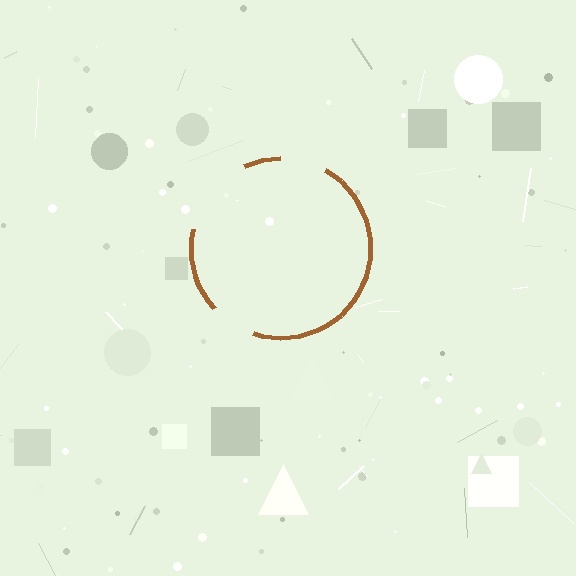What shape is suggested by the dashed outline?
The dashed outline suggests a circle.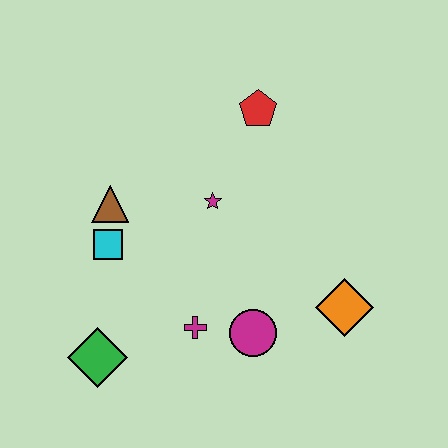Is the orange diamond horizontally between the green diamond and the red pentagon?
No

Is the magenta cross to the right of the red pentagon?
No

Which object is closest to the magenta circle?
The magenta cross is closest to the magenta circle.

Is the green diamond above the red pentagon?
No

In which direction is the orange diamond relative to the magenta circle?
The orange diamond is to the right of the magenta circle.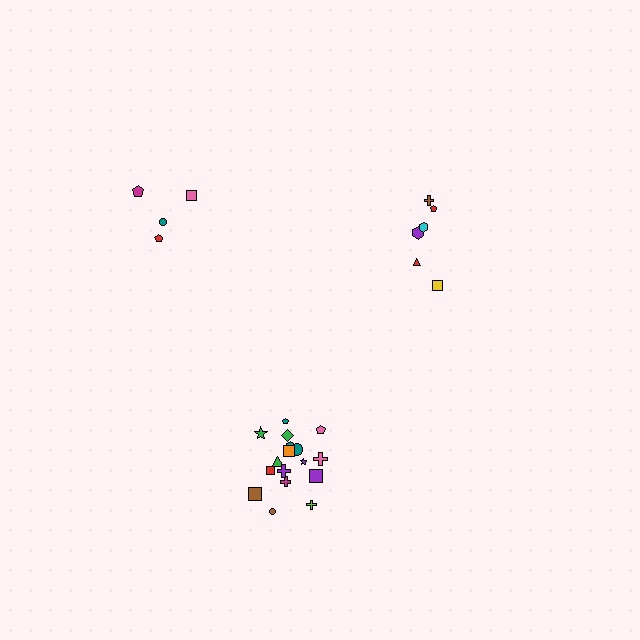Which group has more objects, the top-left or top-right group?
The top-right group.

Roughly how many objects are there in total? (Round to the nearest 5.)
Roughly 30 objects in total.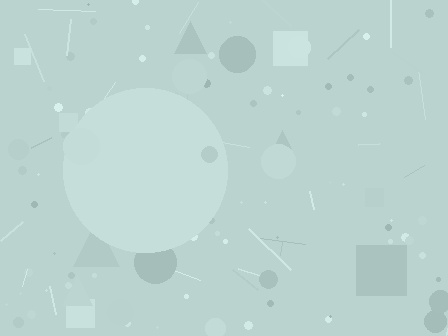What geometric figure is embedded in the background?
A circle is embedded in the background.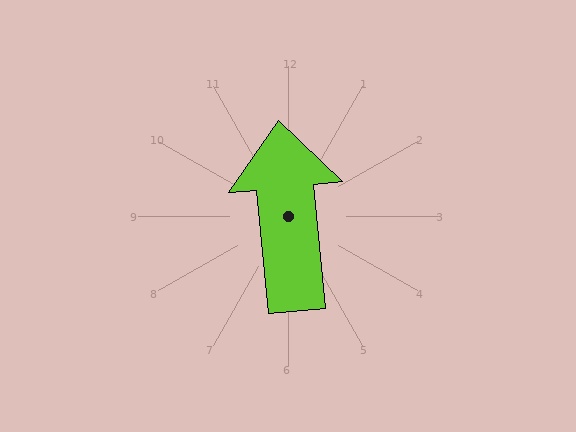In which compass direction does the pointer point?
North.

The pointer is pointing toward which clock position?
Roughly 12 o'clock.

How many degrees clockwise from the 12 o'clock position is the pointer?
Approximately 355 degrees.